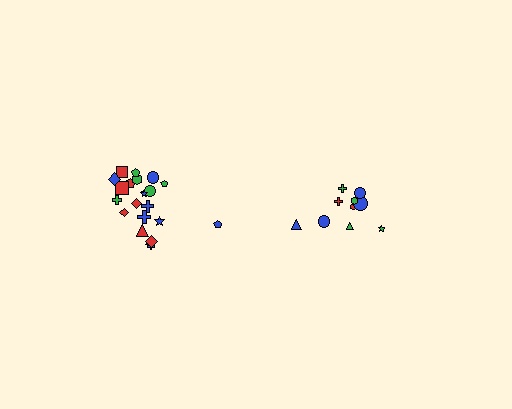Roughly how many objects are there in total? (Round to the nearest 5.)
Roughly 30 objects in total.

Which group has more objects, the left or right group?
The left group.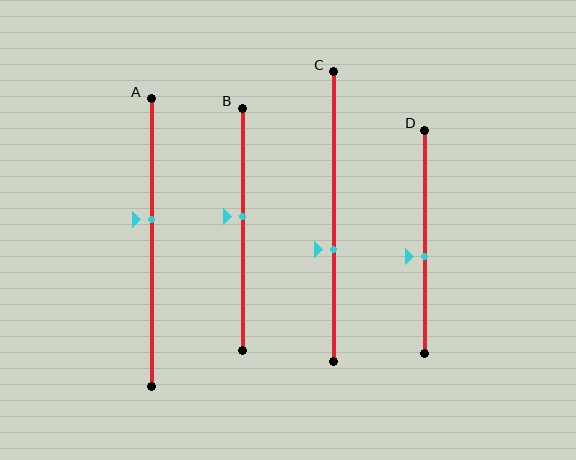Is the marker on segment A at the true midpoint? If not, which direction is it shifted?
No, the marker on segment A is shifted upward by about 8% of the segment length.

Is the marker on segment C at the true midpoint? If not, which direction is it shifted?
No, the marker on segment C is shifted downward by about 12% of the segment length.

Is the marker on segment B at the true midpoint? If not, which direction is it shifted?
No, the marker on segment B is shifted upward by about 5% of the segment length.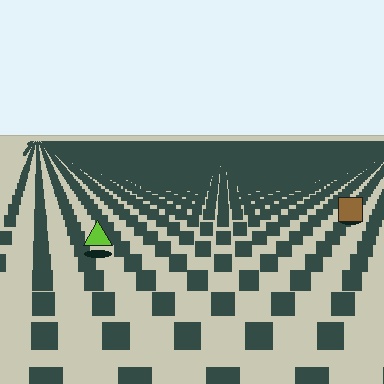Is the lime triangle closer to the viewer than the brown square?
Yes. The lime triangle is closer — you can tell from the texture gradient: the ground texture is coarser near it.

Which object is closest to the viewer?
The lime triangle is closest. The texture marks near it are larger and more spread out.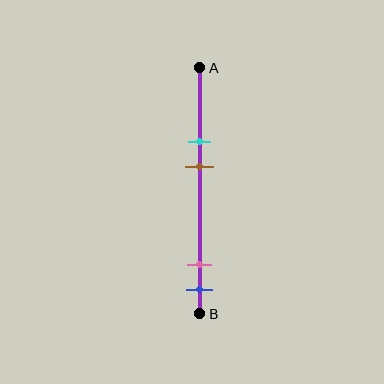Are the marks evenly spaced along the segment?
No, the marks are not evenly spaced.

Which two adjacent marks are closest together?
The pink and blue marks are the closest adjacent pair.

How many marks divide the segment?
There are 4 marks dividing the segment.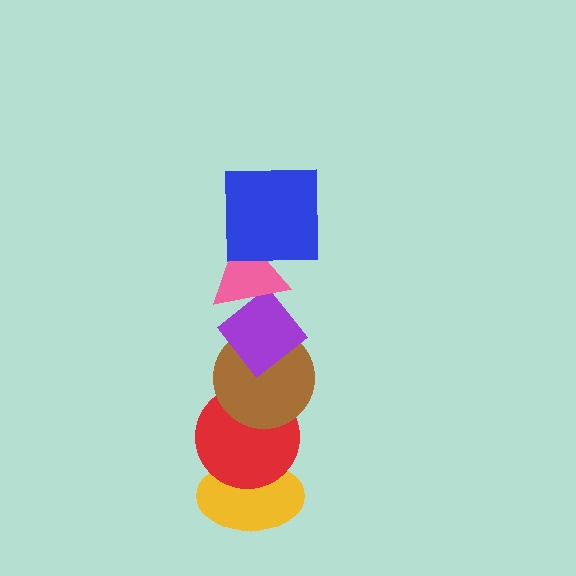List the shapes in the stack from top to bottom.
From top to bottom: the blue square, the pink triangle, the purple diamond, the brown circle, the red circle, the yellow ellipse.